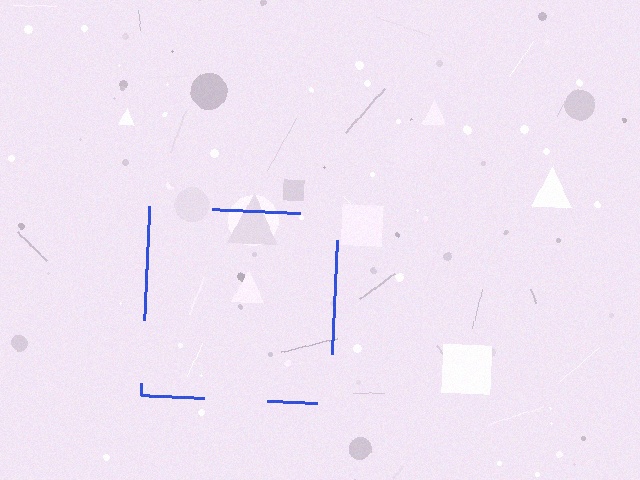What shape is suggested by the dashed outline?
The dashed outline suggests a square.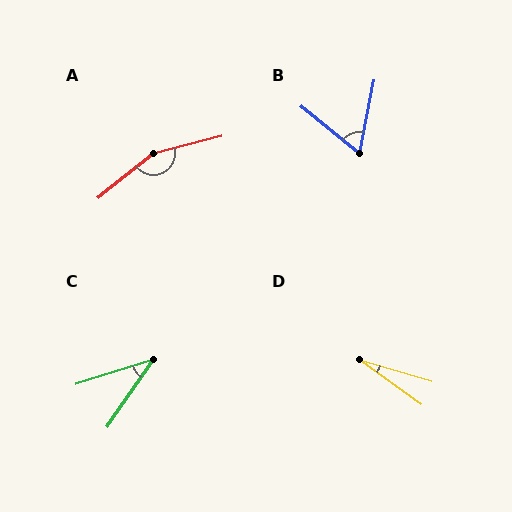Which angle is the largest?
A, at approximately 156 degrees.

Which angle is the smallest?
D, at approximately 19 degrees.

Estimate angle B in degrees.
Approximately 62 degrees.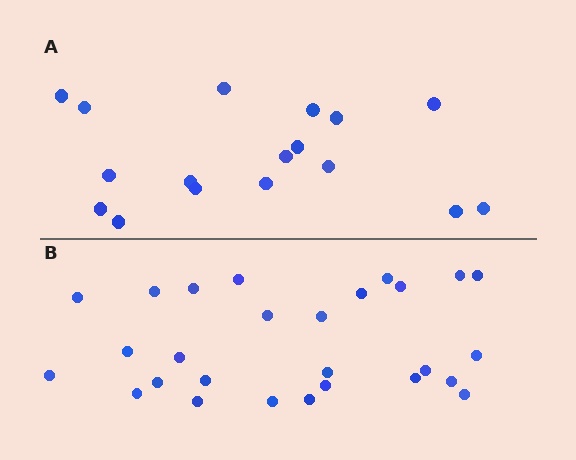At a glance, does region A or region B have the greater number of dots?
Region B (the bottom region) has more dots.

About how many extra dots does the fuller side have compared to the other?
Region B has roughly 10 or so more dots than region A.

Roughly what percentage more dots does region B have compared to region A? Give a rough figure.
About 60% more.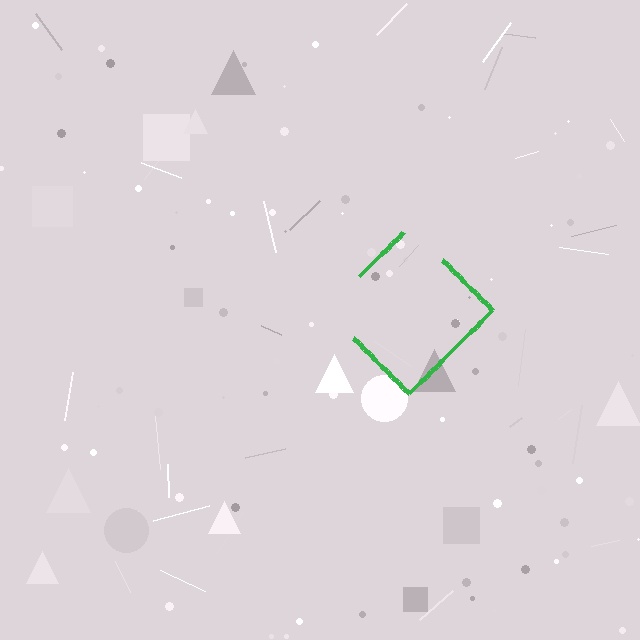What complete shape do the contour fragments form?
The contour fragments form a diamond.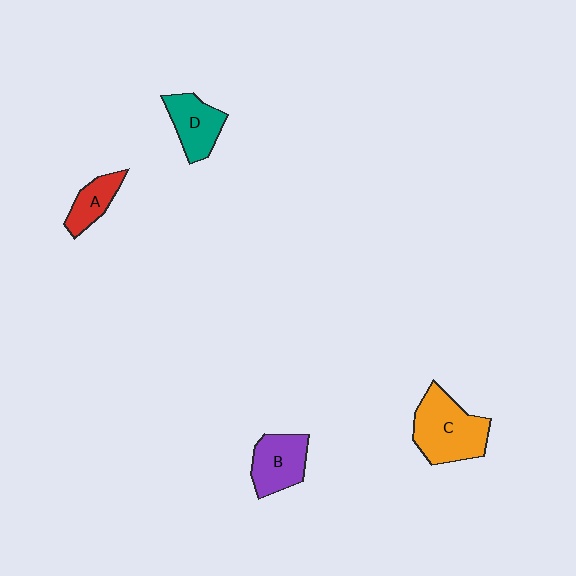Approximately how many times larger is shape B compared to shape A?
Approximately 1.5 times.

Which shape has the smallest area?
Shape A (red).